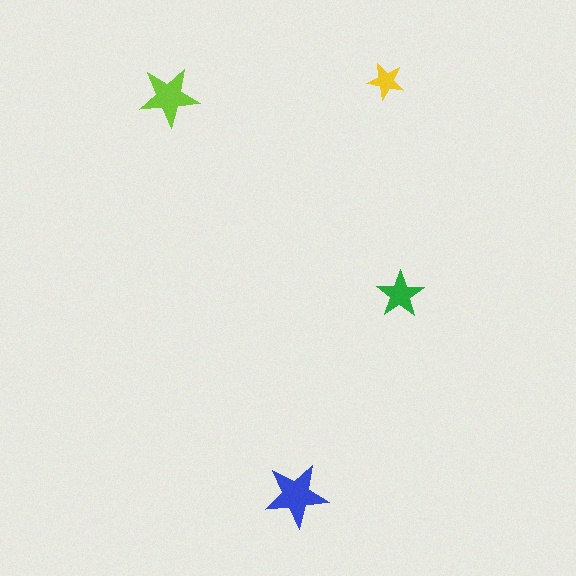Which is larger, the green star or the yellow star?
The green one.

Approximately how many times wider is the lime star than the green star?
About 1.5 times wider.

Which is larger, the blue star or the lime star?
The blue one.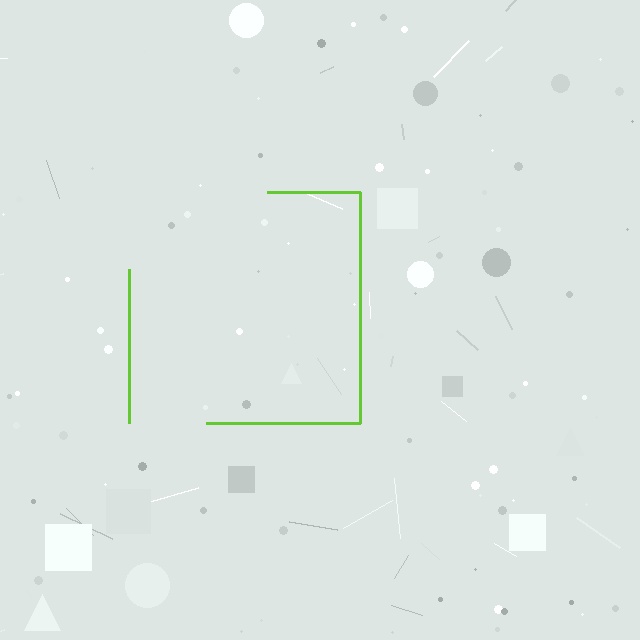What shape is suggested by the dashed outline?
The dashed outline suggests a square.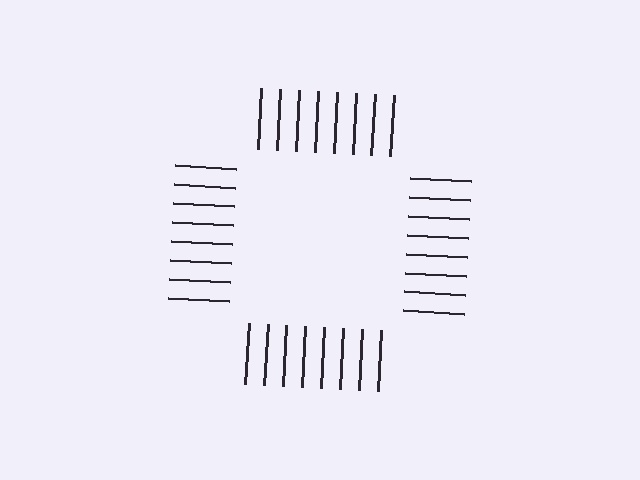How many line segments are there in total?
32 — 8 along each of the 4 edges.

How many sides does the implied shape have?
4 sides — the line-ends trace a square.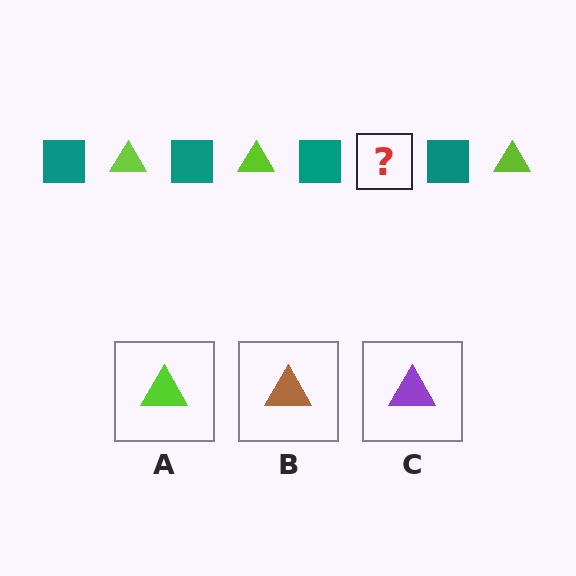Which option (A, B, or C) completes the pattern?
A.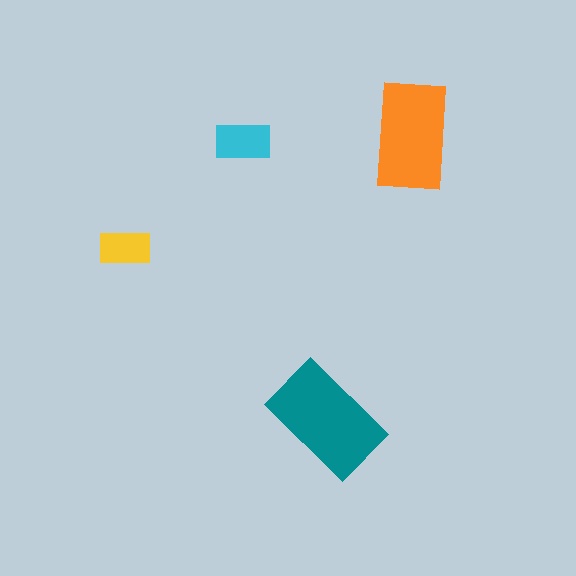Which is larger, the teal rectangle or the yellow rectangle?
The teal one.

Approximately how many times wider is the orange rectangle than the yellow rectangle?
About 2 times wider.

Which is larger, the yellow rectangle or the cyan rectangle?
The cyan one.